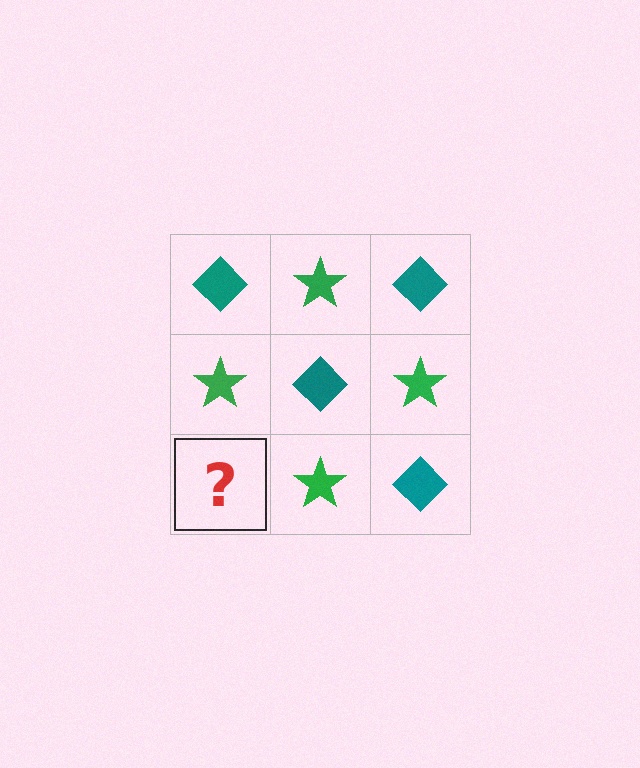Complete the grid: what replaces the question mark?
The question mark should be replaced with a teal diamond.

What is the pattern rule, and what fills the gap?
The rule is that it alternates teal diamond and green star in a checkerboard pattern. The gap should be filled with a teal diamond.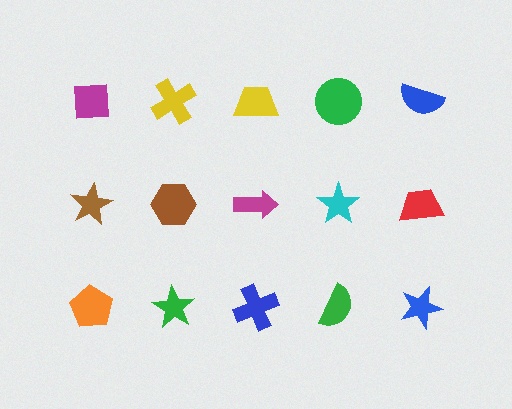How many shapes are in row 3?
5 shapes.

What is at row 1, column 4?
A green circle.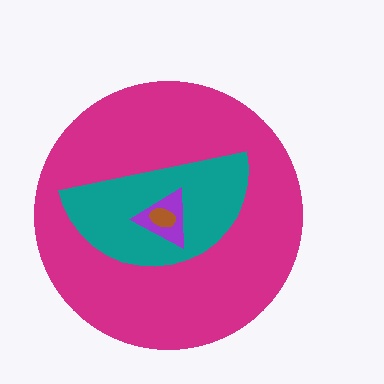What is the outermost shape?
The magenta circle.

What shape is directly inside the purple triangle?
The brown ellipse.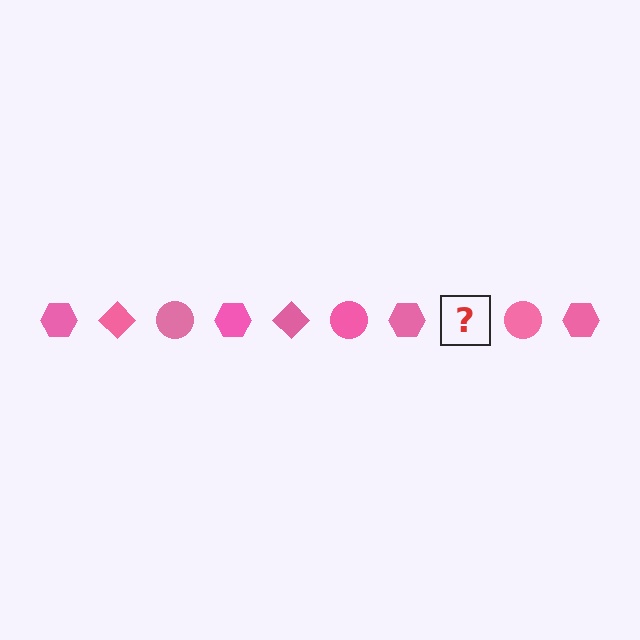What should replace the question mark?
The question mark should be replaced with a pink diamond.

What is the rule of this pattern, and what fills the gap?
The rule is that the pattern cycles through hexagon, diamond, circle shapes in pink. The gap should be filled with a pink diamond.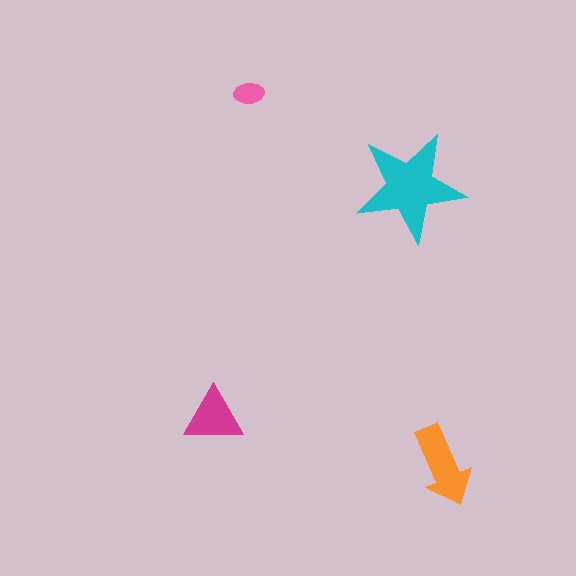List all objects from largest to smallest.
The cyan star, the orange arrow, the magenta triangle, the pink ellipse.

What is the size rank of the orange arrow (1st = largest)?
2nd.